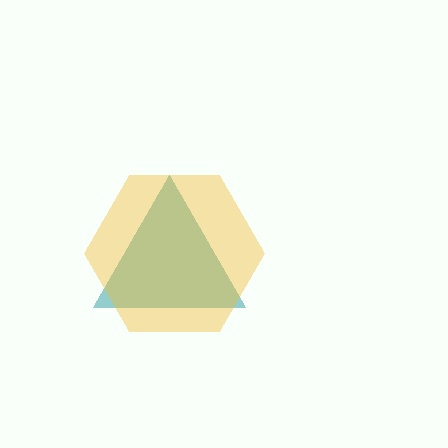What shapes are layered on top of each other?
The layered shapes are: a teal triangle, a yellow hexagon.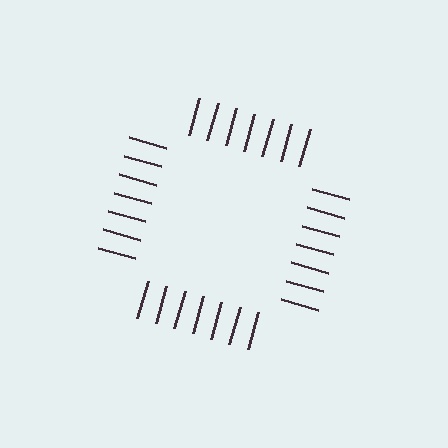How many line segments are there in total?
28 — 7 along each of the 4 edges.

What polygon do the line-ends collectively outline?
An illusory square — the line segments terminate on its edges but no continuous stroke is drawn.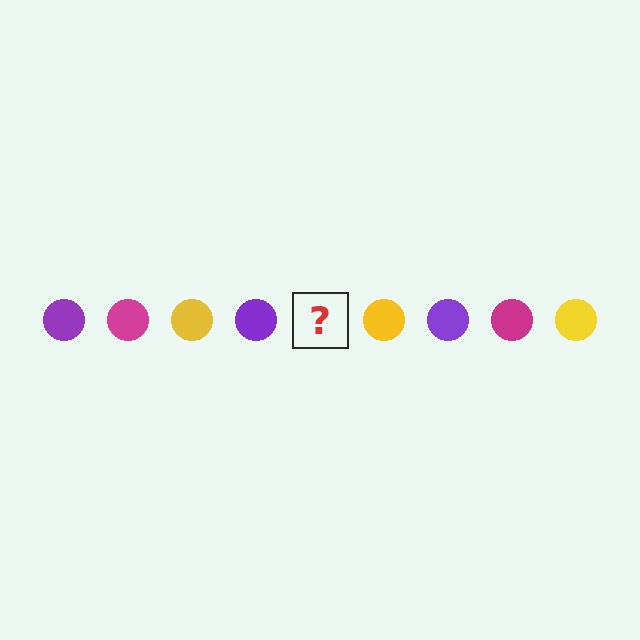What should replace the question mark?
The question mark should be replaced with a magenta circle.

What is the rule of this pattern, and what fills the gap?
The rule is that the pattern cycles through purple, magenta, yellow circles. The gap should be filled with a magenta circle.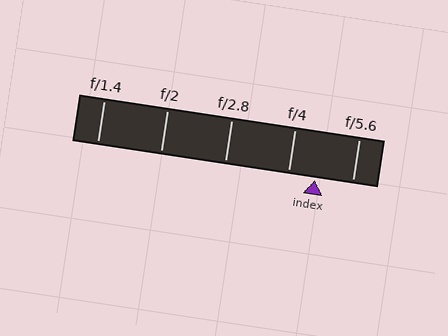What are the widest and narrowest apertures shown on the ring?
The widest aperture shown is f/1.4 and the narrowest is f/5.6.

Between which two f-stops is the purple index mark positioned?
The index mark is between f/4 and f/5.6.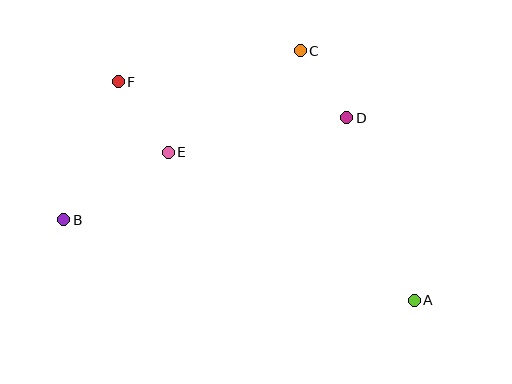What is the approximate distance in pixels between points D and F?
The distance between D and F is approximately 231 pixels.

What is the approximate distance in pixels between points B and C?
The distance between B and C is approximately 291 pixels.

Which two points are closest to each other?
Points C and D are closest to each other.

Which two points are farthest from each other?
Points A and F are farthest from each other.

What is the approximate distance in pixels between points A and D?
The distance between A and D is approximately 194 pixels.